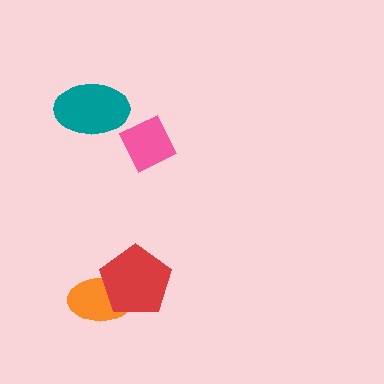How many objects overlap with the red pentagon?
1 object overlaps with the red pentagon.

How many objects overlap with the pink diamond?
0 objects overlap with the pink diamond.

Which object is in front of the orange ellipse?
The red pentagon is in front of the orange ellipse.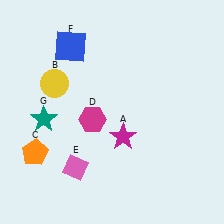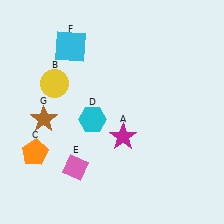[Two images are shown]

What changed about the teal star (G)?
In Image 1, G is teal. In Image 2, it changed to brown.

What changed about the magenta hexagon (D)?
In Image 1, D is magenta. In Image 2, it changed to cyan.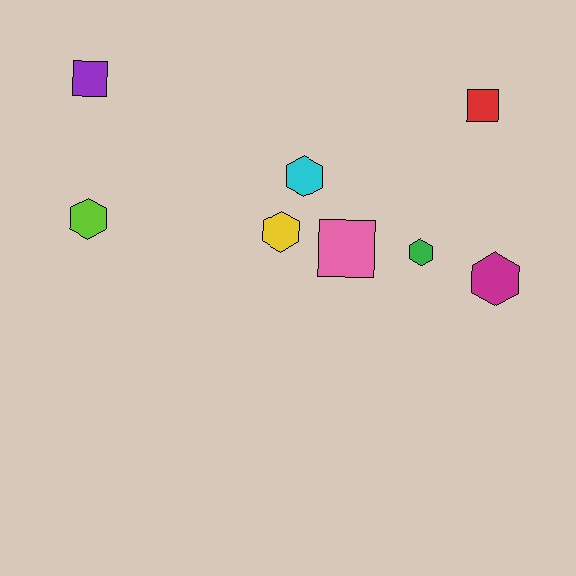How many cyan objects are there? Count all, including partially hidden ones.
There is 1 cyan object.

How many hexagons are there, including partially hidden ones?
There are 5 hexagons.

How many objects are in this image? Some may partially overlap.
There are 8 objects.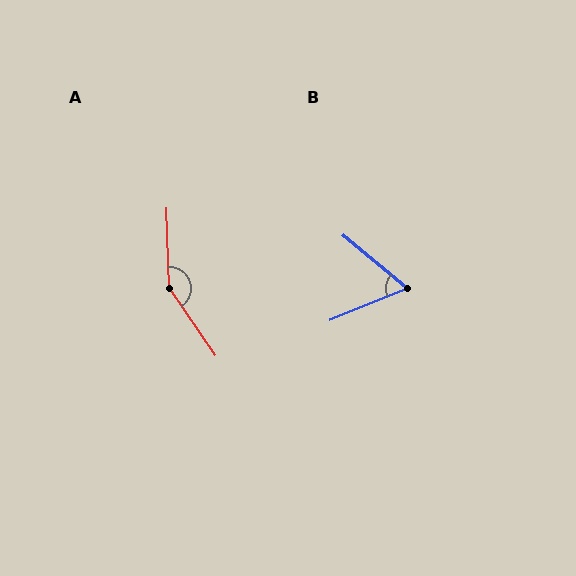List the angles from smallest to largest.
B (62°), A (148°).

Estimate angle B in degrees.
Approximately 62 degrees.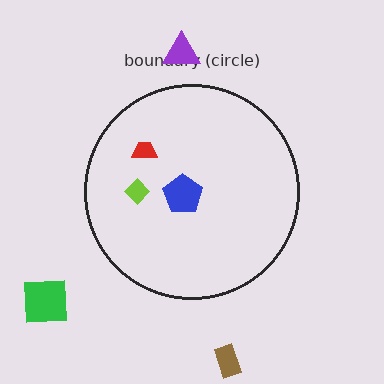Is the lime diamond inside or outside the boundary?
Inside.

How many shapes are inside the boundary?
3 inside, 3 outside.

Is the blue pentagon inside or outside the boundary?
Inside.